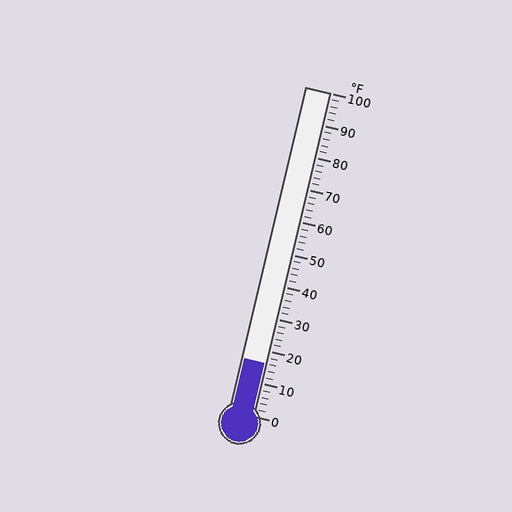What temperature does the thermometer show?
The thermometer shows approximately 16°F.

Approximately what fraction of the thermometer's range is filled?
The thermometer is filled to approximately 15% of its range.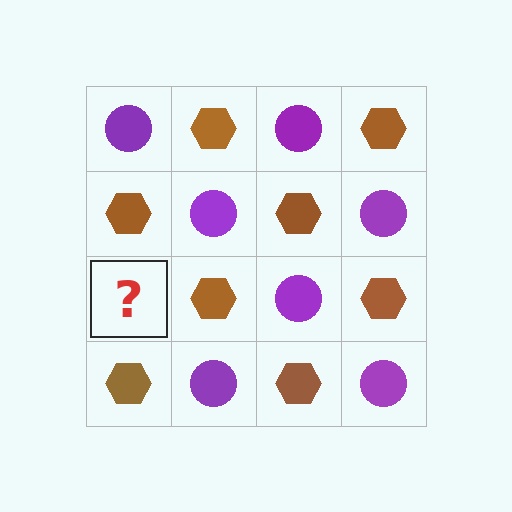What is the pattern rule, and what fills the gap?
The rule is that it alternates purple circle and brown hexagon in a checkerboard pattern. The gap should be filled with a purple circle.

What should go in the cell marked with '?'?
The missing cell should contain a purple circle.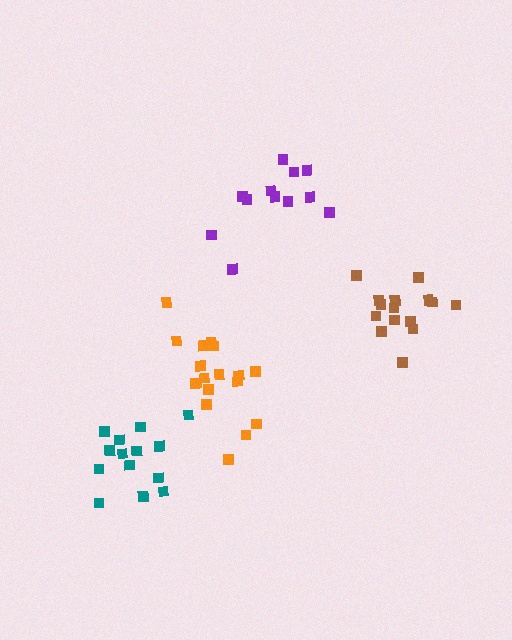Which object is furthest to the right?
The brown cluster is rightmost.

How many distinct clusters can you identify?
There are 4 distinct clusters.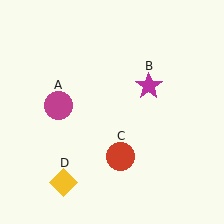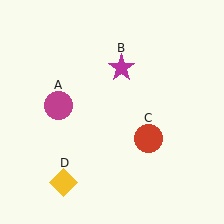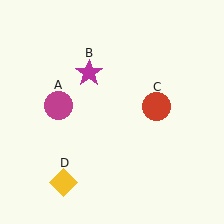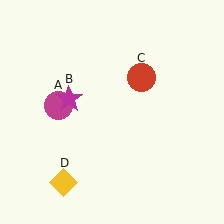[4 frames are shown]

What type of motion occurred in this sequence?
The magenta star (object B), red circle (object C) rotated counterclockwise around the center of the scene.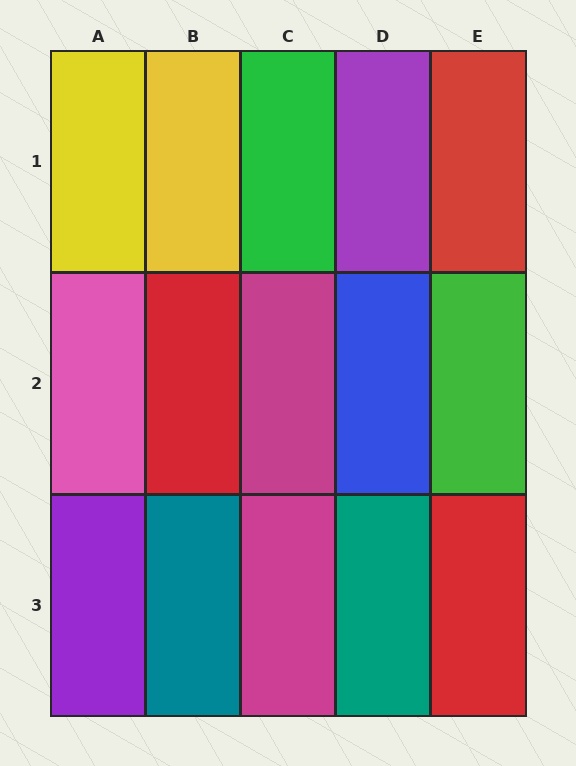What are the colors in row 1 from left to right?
Yellow, yellow, green, purple, red.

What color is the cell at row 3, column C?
Magenta.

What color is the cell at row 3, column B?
Teal.